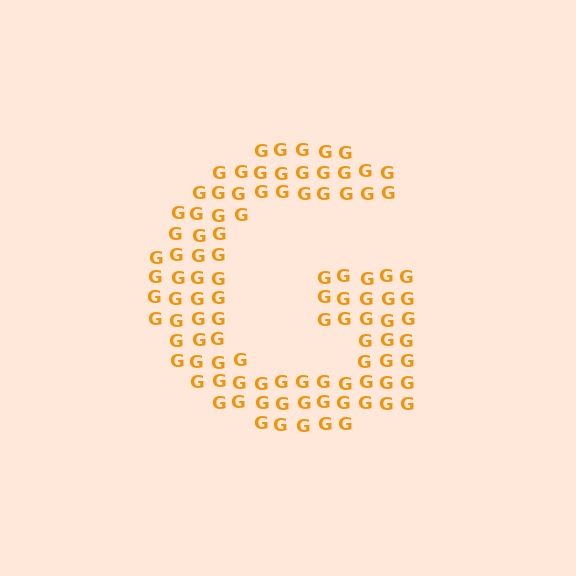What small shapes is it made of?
It is made of small letter G's.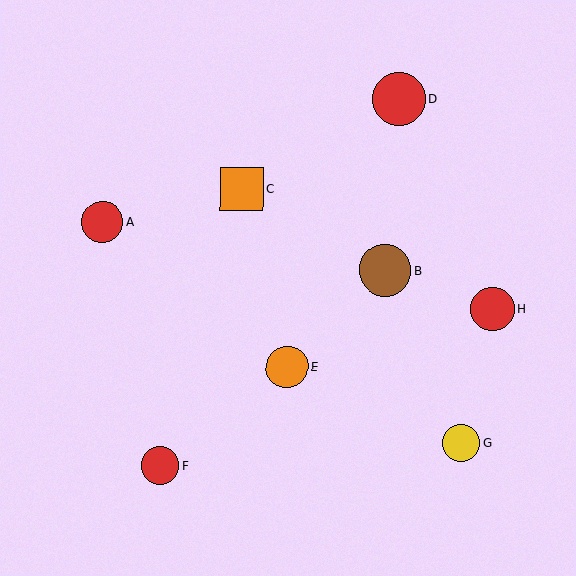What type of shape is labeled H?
Shape H is a red circle.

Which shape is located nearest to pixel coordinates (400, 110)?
The red circle (labeled D) at (399, 99) is nearest to that location.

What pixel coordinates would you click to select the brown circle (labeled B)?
Click at (385, 270) to select the brown circle B.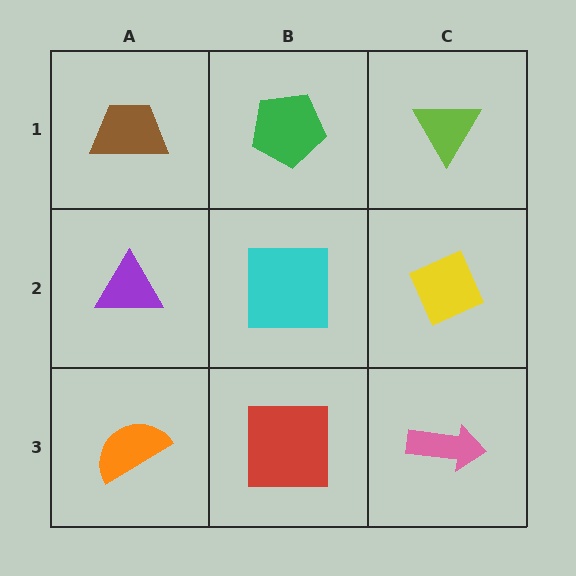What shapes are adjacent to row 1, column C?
A yellow diamond (row 2, column C), a green pentagon (row 1, column B).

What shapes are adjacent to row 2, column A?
A brown trapezoid (row 1, column A), an orange semicircle (row 3, column A), a cyan square (row 2, column B).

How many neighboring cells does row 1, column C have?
2.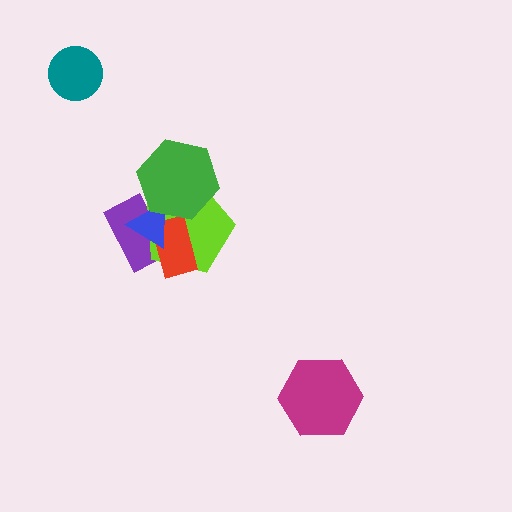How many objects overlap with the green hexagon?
3 objects overlap with the green hexagon.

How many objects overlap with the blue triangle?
4 objects overlap with the blue triangle.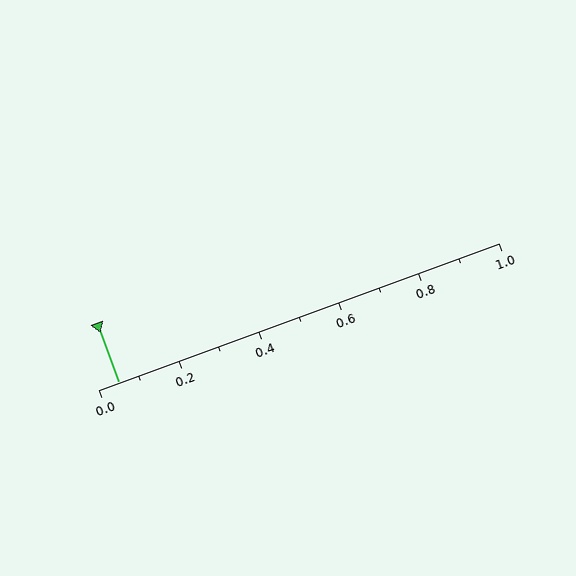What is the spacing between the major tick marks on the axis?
The major ticks are spaced 0.2 apart.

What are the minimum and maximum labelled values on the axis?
The axis runs from 0.0 to 1.0.